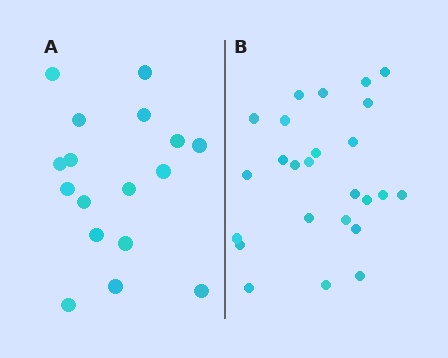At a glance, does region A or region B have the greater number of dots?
Region B (the right region) has more dots.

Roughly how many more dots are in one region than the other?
Region B has roughly 8 or so more dots than region A.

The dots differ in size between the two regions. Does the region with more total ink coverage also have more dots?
No. Region A has more total ink coverage because its dots are larger, but region B actually contains more individual dots. Total area can be misleading — the number of items is what matters here.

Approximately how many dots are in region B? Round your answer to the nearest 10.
About 20 dots. (The exact count is 25, which rounds to 20.)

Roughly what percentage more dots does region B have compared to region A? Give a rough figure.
About 45% more.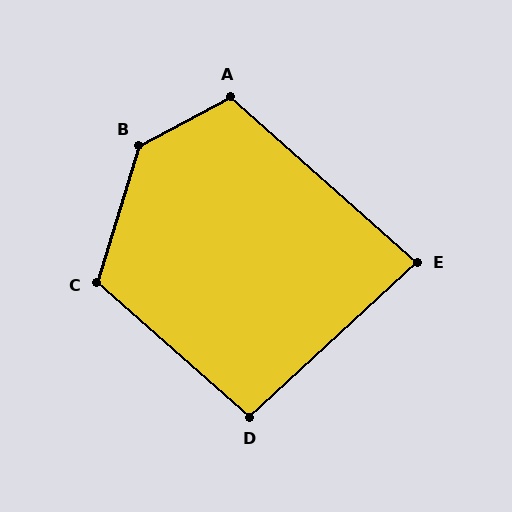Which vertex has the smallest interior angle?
E, at approximately 84 degrees.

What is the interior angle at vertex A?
Approximately 111 degrees (obtuse).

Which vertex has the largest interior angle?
B, at approximately 135 degrees.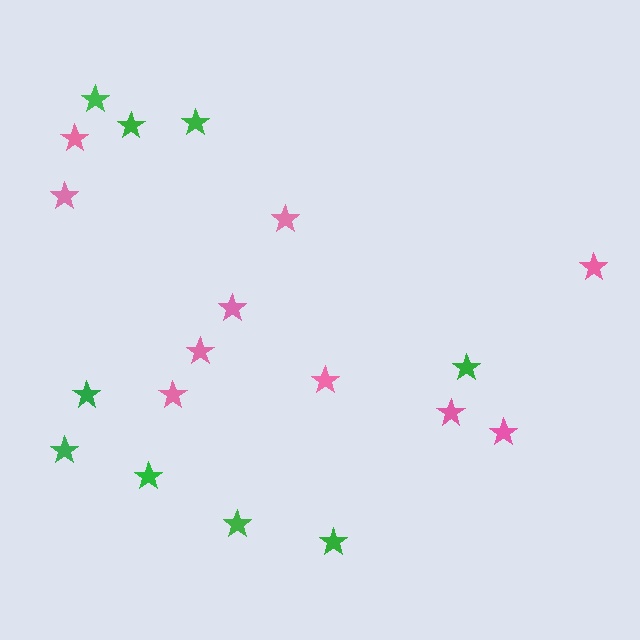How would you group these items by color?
There are 2 groups: one group of green stars (9) and one group of pink stars (10).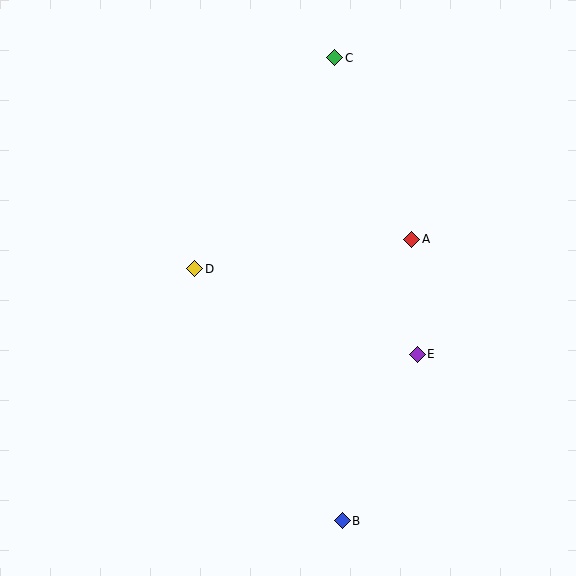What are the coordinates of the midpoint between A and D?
The midpoint between A and D is at (303, 254).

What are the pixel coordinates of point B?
Point B is at (342, 521).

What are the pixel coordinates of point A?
Point A is at (412, 239).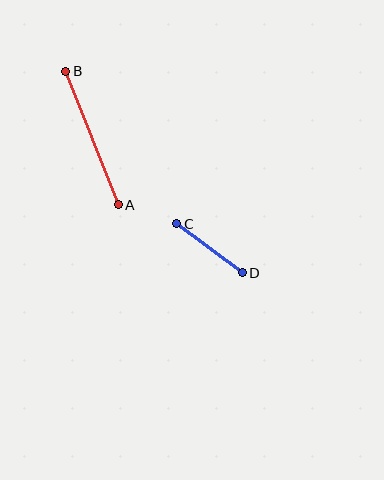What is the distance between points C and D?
The distance is approximately 82 pixels.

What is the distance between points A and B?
The distance is approximately 144 pixels.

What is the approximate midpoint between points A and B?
The midpoint is at approximately (92, 138) pixels.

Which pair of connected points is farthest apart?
Points A and B are farthest apart.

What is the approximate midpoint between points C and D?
The midpoint is at approximately (209, 248) pixels.